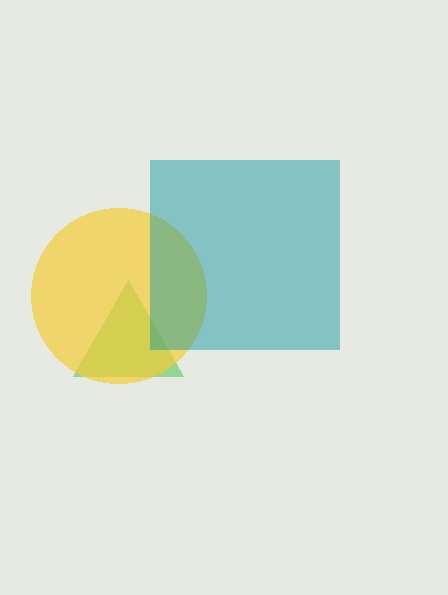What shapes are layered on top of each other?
The layered shapes are: a green triangle, a yellow circle, a teal square.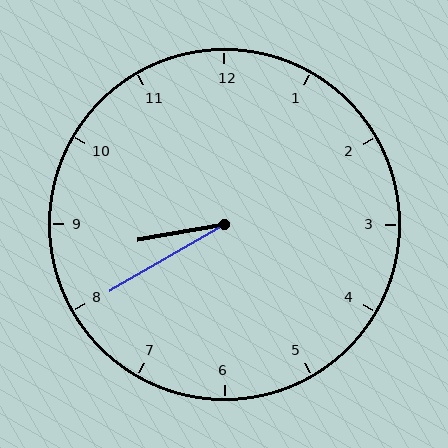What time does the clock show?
8:40.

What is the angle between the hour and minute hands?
Approximately 20 degrees.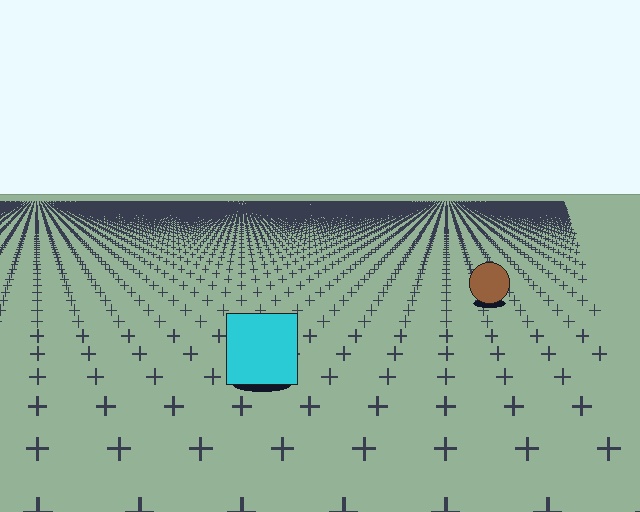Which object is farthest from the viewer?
The brown circle is farthest from the viewer. It appears smaller and the ground texture around it is denser.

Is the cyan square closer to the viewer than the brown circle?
Yes. The cyan square is closer — you can tell from the texture gradient: the ground texture is coarser near it.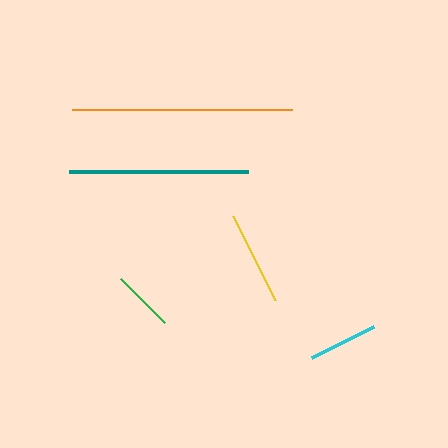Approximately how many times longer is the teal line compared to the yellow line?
The teal line is approximately 1.9 times the length of the yellow line.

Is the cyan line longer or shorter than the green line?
The cyan line is longer than the green line.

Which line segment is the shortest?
The green line is the shortest at approximately 62 pixels.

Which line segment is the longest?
The orange line is the longest at approximately 220 pixels.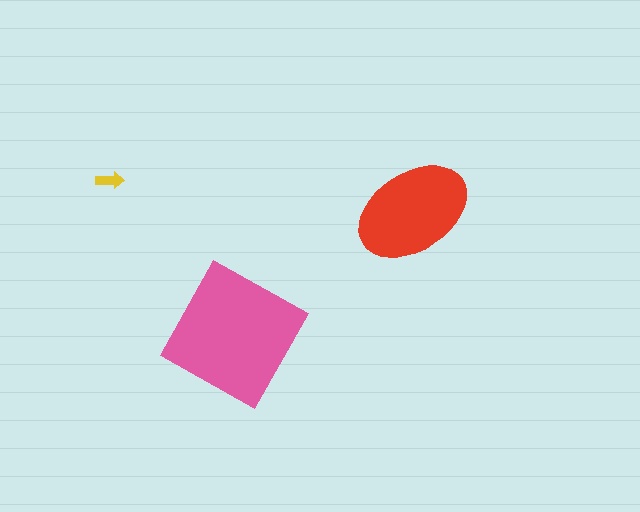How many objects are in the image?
There are 3 objects in the image.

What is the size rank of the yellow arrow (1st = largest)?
3rd.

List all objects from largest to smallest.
The pink square, the red ellipse, the yellow arrow.